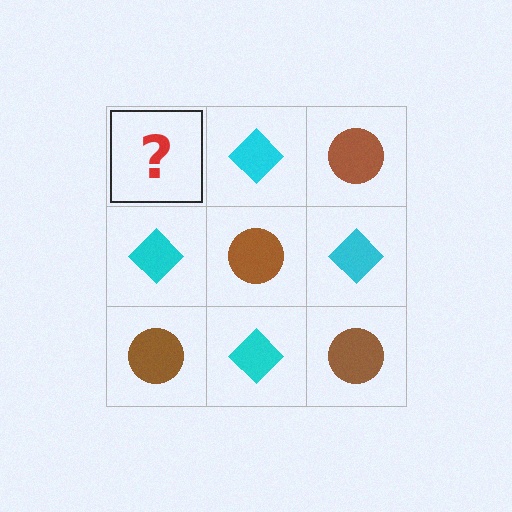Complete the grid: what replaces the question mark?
The question mark should be replaced with a brown circle.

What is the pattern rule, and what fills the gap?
The rule is that it alternates brown circle and cyan diamond in a checkerboard pattern. The gap should be filled with a brown circle.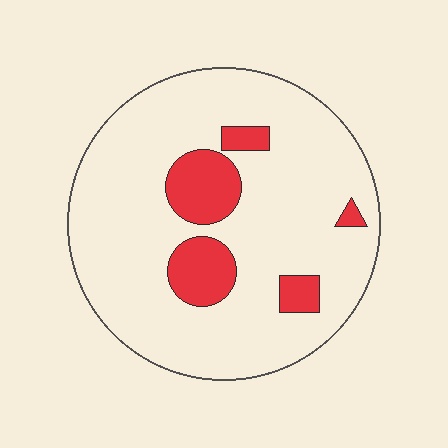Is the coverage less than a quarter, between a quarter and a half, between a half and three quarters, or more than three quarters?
Less than a quarter.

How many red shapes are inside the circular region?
5.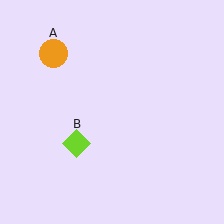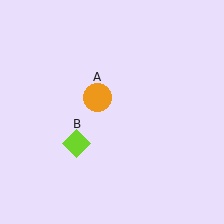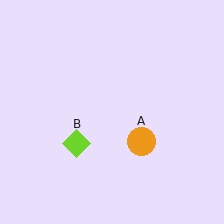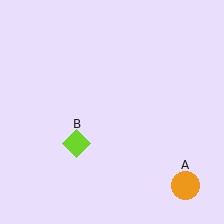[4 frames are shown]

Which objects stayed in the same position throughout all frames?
Lime diamond (object B) remained stationary.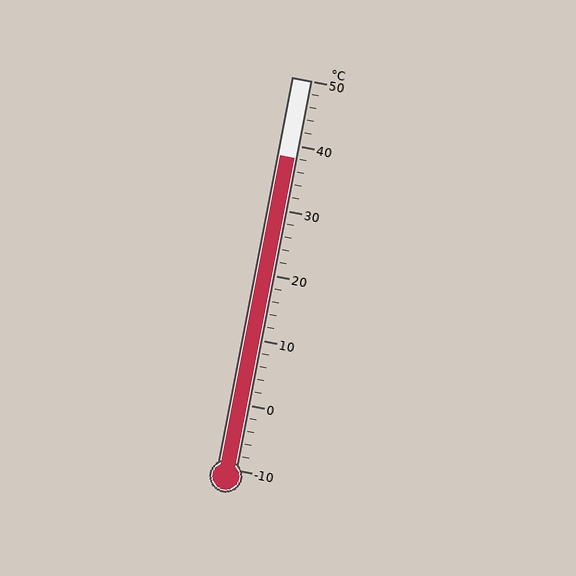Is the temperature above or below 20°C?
The temperature is above 20°C.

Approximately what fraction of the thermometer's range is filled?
The thermometer is filled to approximately 80% of its range.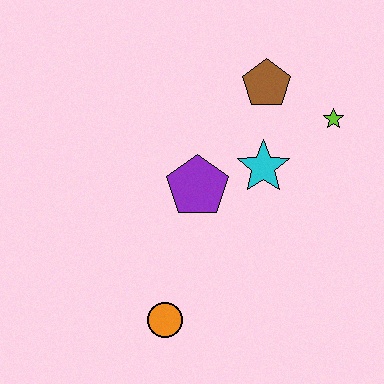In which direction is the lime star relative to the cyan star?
The lime star is to the right of the cyan star.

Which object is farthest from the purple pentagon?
The lime star is farthest from the purple pentagon.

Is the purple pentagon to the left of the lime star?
Yes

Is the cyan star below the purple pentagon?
No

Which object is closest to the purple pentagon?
The cyan star is closest to the purple pentagon.